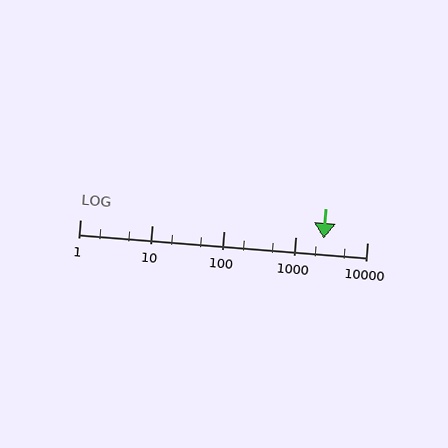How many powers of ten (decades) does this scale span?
The scale spans 4 decades, from 1 to 10000.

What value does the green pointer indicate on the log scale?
The pointer indicates approximately 2500.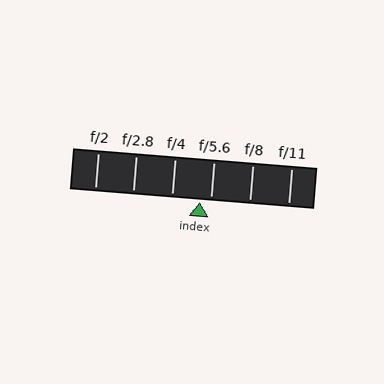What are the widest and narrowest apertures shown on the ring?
The widest aperture shown is f/2 and the narrowest is f/11.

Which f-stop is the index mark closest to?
The index mark is closest to f/5.6.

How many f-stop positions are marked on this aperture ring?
There are 6 f-stop positions marked.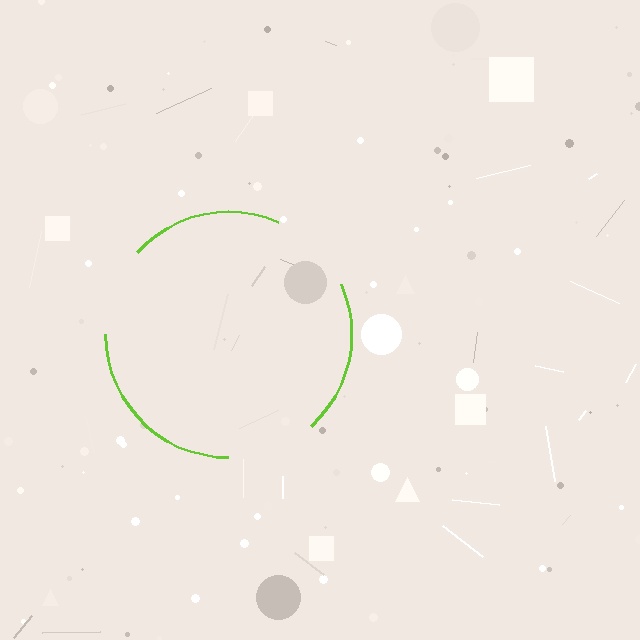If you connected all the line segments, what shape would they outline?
They would outline a circle.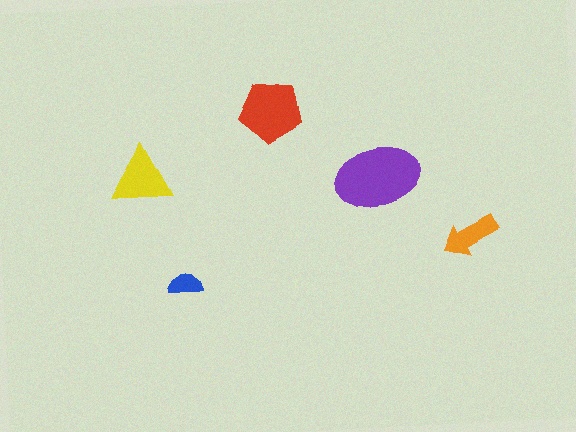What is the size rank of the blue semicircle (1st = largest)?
5th.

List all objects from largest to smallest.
The purple ellipse, the red pentagon, the yellow triangle, the orange arrow, the blue semicircle.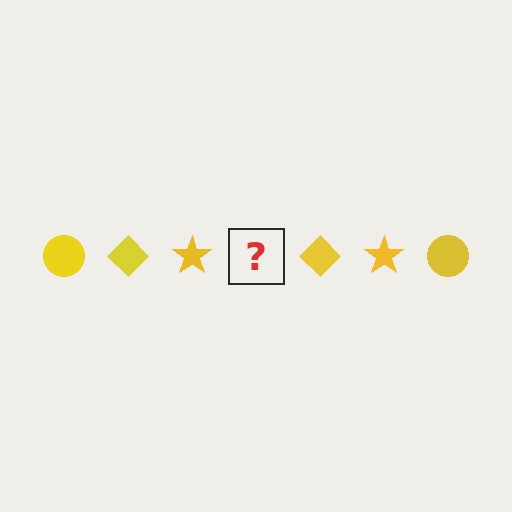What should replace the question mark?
The question mark should be replaced with a yellow circle.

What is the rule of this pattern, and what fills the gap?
The rule is that the pattern cycles through circle, diamond, star shapes in yellow. The gap should be filled with a yellow circle.